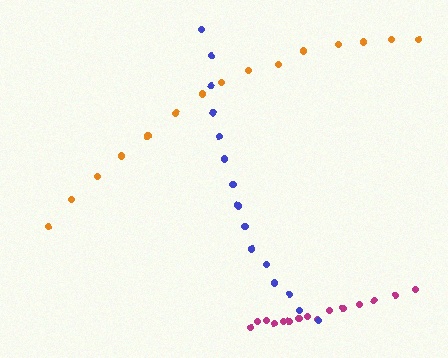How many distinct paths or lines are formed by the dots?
There are 3 distinct paths.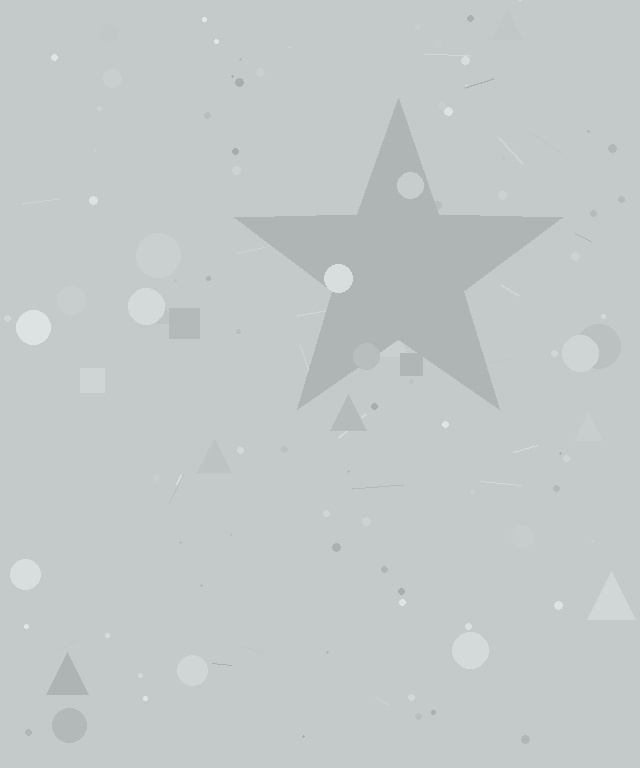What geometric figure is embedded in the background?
A star is embedded in the background.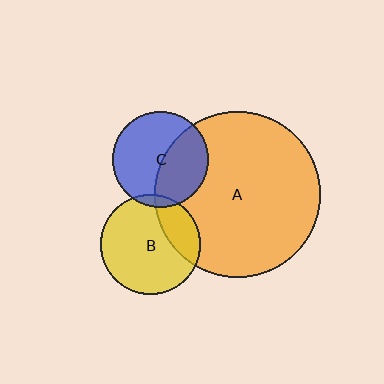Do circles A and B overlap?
Yes.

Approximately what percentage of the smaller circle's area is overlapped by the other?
Approximately 25%.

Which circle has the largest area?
Circle A (orange).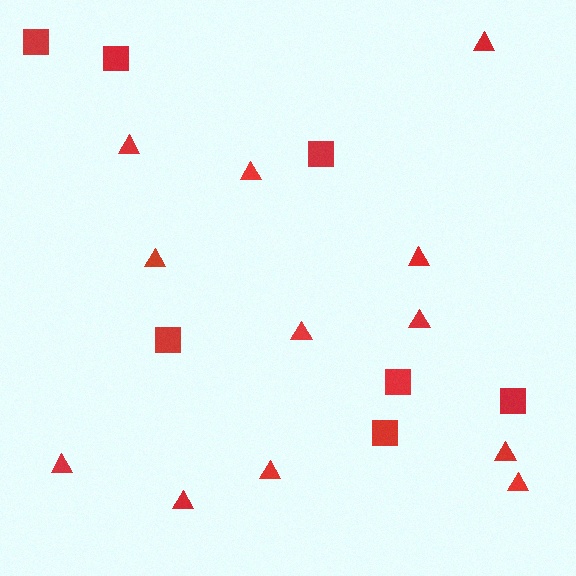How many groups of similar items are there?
There are 2 groups: one group of squares (7) and one group of triangles (12).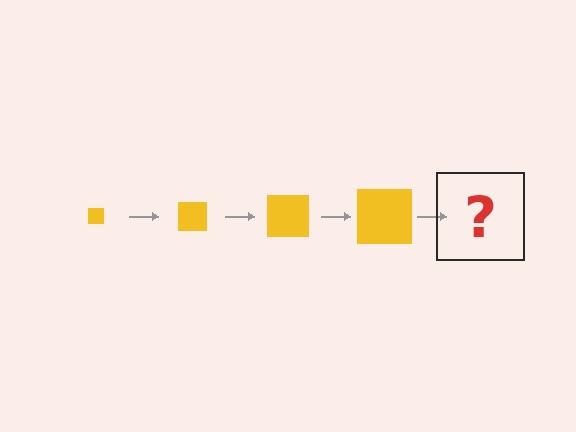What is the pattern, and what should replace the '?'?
The pattern is that the square gets progressively larger each step. The '?' should be a yellow square, larger than the previous one.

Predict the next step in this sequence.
The next step is a yellow square, larger than the previous one.